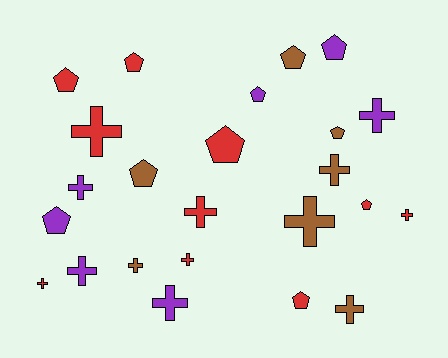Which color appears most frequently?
Red, with 10 objects.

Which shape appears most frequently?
Cross, with 13 objects.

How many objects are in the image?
There are 24 objects.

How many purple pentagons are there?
There are 3 purple pentagons.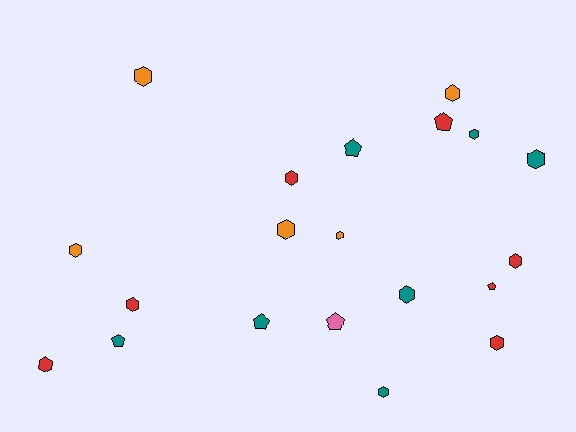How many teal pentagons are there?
There are 3 teal pentagons.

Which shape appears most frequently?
Hexagon, with 14 objects.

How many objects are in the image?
There are 20 objects.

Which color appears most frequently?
Red, with 7 objects.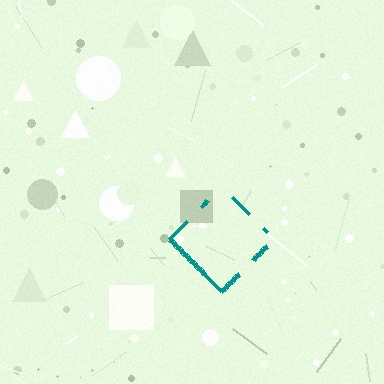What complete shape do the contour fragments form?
The contour fragments form a diamond.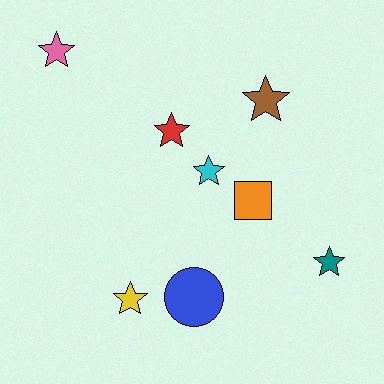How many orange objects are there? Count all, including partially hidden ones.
There is 1 orange object.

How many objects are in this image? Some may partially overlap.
There are 8 objects.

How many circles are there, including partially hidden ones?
There is 1 circle.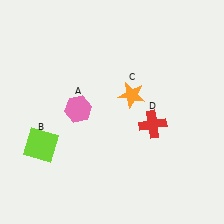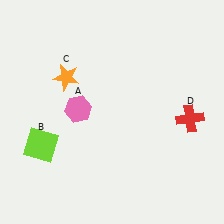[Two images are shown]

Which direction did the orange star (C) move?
The orange star (C) moved left.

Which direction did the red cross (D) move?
The red cross (D) moved right.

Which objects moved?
The objects that moved are: the orange star (C), the red cross (D).